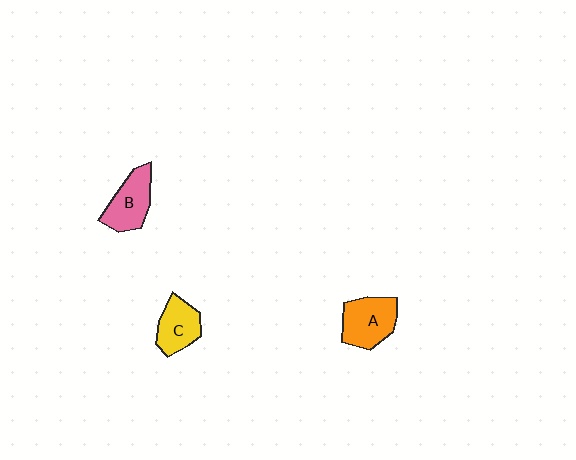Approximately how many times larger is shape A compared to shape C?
Approximately 1.2 times.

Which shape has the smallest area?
Shape C (yellow).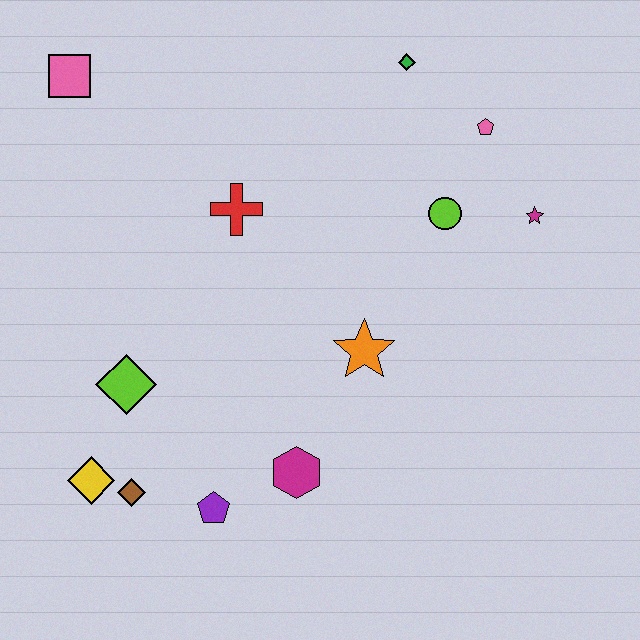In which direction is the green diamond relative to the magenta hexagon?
The green diamond is above the magenta hexagon.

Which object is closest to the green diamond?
The pink pentagon is closest to the green diamond.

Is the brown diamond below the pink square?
Yes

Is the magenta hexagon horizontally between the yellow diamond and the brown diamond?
No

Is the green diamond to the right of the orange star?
Yes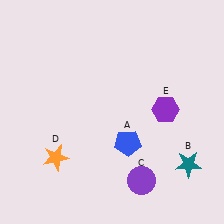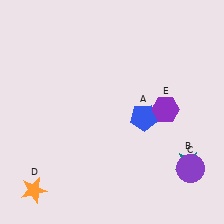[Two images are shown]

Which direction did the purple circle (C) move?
The purple circle (C) moved right.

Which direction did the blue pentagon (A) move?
The blue pentagon (A) moved up.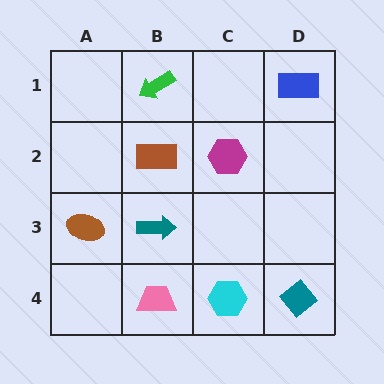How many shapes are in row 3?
2 shapes.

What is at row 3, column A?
A brown ellipse.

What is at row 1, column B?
A green arrow.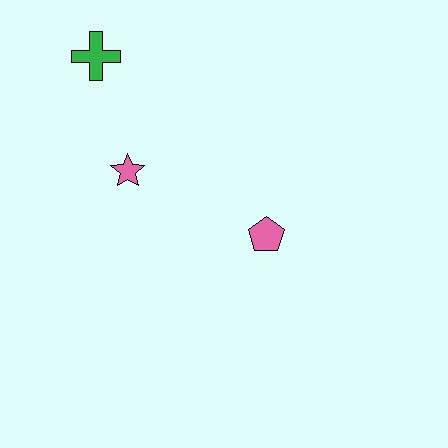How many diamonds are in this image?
There are no diamonds.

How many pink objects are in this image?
There are 2 pink objects.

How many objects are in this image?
There are 3 objects.